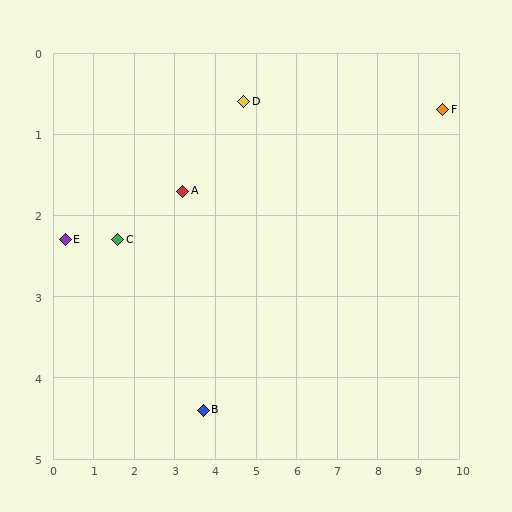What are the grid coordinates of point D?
Point D is at approximately (4.7, 0.6).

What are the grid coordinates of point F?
Point F is at approximately (9.6, 0.7).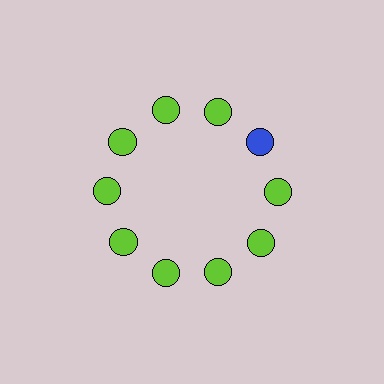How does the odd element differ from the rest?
It has a different color: blue instead of lime.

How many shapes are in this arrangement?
There are 10 shapes arranged in a ring pattern.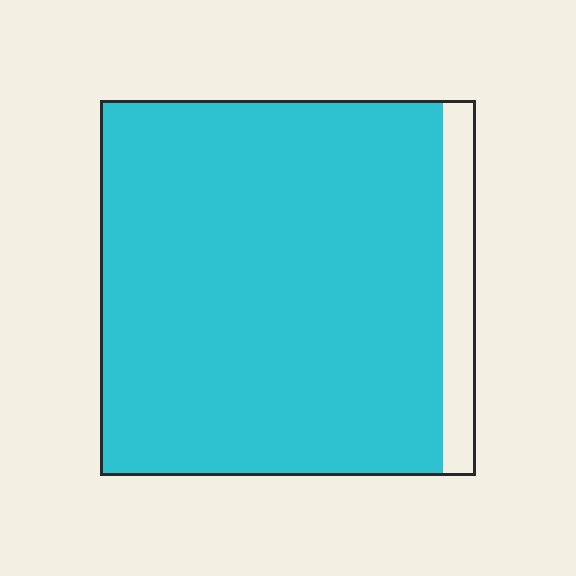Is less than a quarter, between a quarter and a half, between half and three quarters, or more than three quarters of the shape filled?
More than three quarters.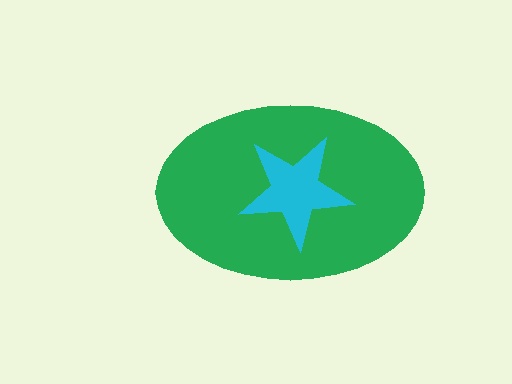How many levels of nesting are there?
2.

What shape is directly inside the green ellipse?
The cyan star.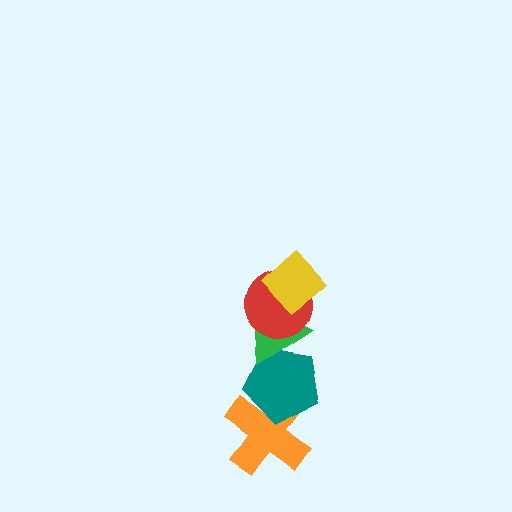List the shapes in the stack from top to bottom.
From top to bottom: the yellow diamond, the red circle, the green triangle, the teal pentagon, the orange cross.